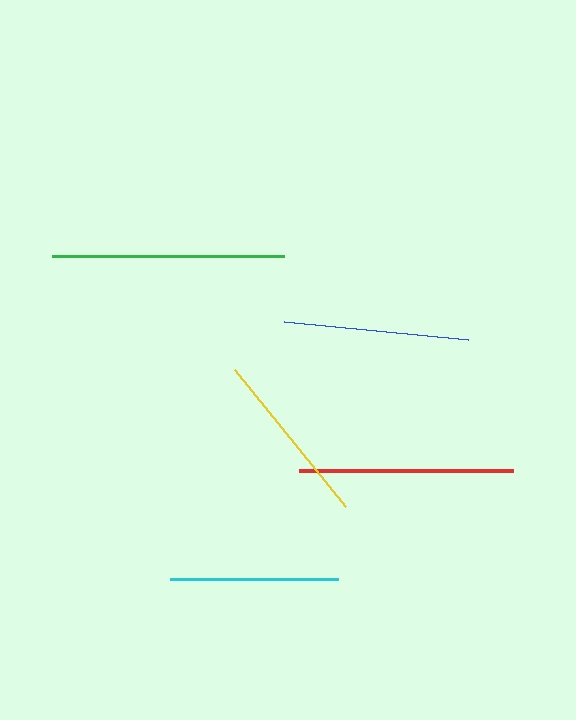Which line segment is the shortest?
The cyan line is the shortest at approximately 168 pixels.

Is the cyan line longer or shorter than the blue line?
The blue line is longer than the cyan line.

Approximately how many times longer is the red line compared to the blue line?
The red line is approximately 1.2 times the length of the blue line.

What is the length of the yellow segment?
The yellow segment is approximately 177 pixels long.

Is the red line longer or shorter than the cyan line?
The red line is longer than the cyan line.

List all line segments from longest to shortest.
From longest to shortest: green, red, blue, yellow, cyan.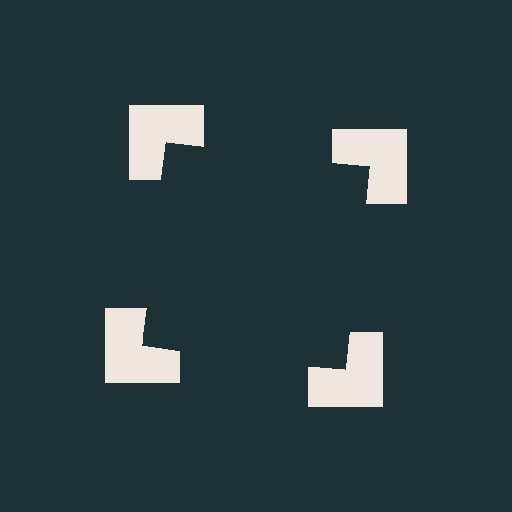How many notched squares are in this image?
There are 4 — one at each vertex of the illusory square.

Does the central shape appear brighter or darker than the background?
It typically appears slightly darker than the background, even though no actual brightness change is drawn.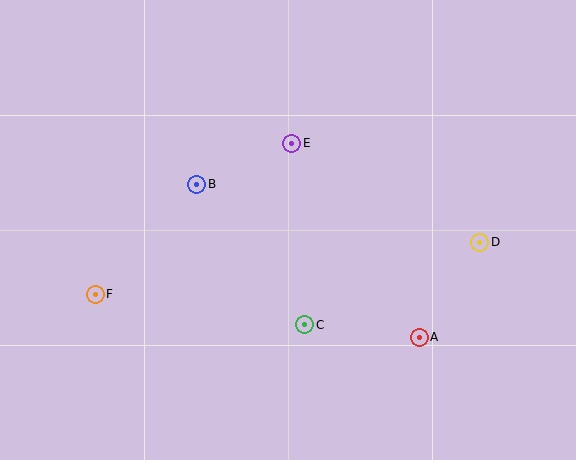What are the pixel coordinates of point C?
Point C is at (305, 325).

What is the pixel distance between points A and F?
The distance between A and F is 327 pixels.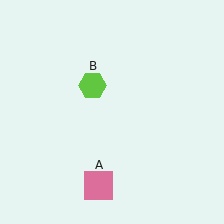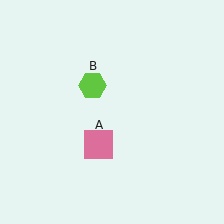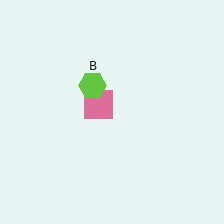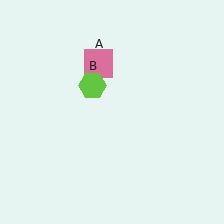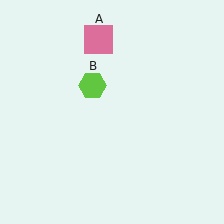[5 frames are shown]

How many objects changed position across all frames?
1 object changed position: pink square (object A).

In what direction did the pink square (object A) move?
The pink square (object A) moved up.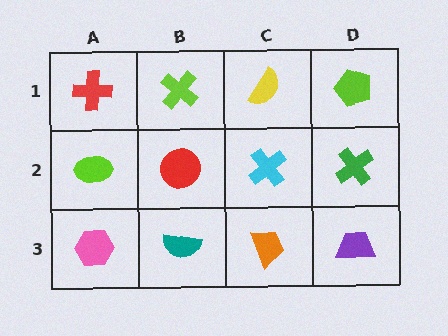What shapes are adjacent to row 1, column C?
A cyan cross (row 2, column C), a lime cross (row 1, column B), a lime pentagon (row 1, column D).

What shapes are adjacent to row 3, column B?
A red circle (row 2, column B), a pink hexagon (row 3, column A), an orange trapezoid (row 3, column C).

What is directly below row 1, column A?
A lime ellipse.